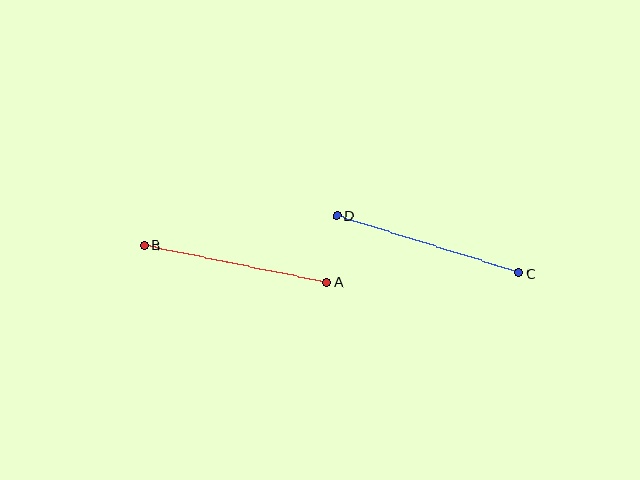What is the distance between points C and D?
The distance is approximately 191 pixels.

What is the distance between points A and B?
The distance is approximately 187 pixels.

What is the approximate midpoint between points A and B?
The midpoint is at approximately (235, 264) pixels.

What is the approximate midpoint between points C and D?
The midpoint is at approximately (428, 244) pixels.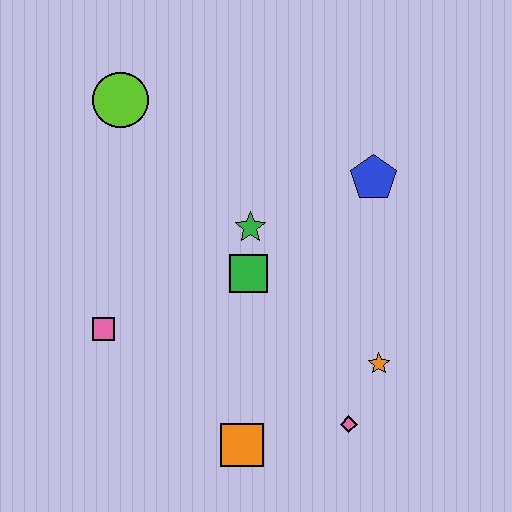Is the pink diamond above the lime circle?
No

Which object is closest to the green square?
The green star is closest to the green square.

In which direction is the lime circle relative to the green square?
The lime circle is above the green square.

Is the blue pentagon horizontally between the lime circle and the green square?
No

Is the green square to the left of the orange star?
Yes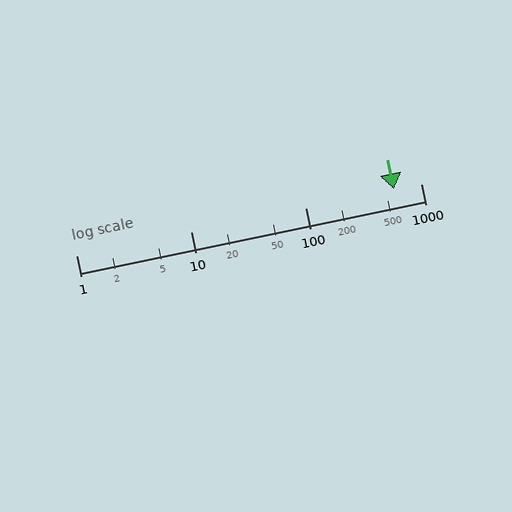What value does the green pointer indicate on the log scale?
The pointer indicates approximately 580.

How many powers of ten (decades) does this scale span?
The scale spans 3 decades, from 1 to 1000.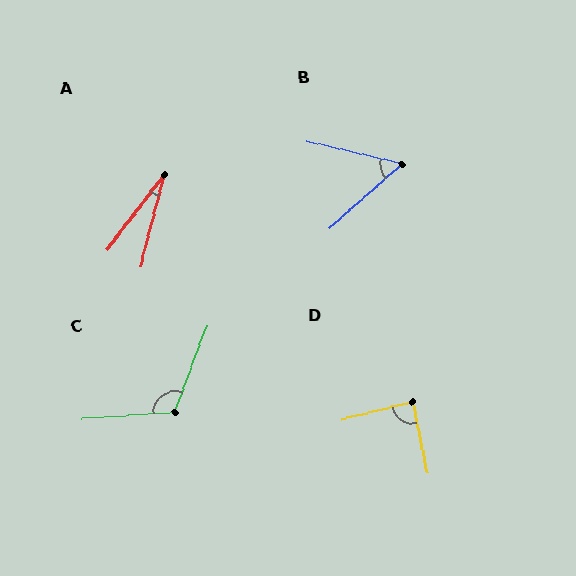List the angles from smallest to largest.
A (23°), B (55°), D (87°), C (115°).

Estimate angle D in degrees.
Approximately 87 degrees.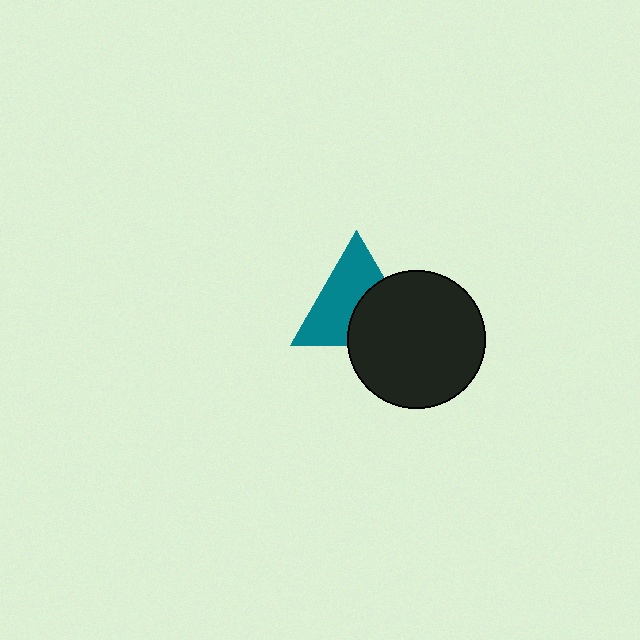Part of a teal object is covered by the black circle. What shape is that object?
It is a triangle.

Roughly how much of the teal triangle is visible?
About half of it is visible (roughly 59%).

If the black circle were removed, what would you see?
You would see the complete teal triangle.